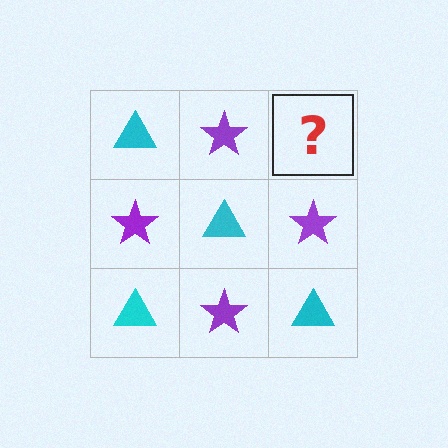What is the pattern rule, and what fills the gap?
The rule is that it alternates cyan triangle and purple star in a checkerboard pattern. The gap should be filled with a cyan triangle.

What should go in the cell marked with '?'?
The missing cell should contain a cyan triangle.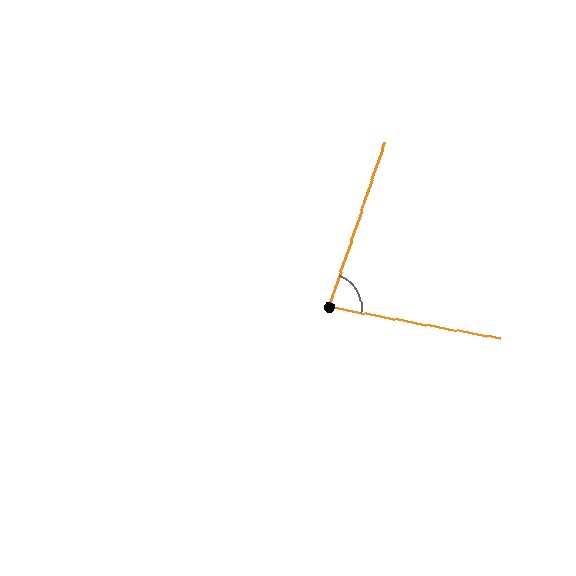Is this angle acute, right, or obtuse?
It is acute.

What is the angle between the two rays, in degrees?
Approximately 82 degrees.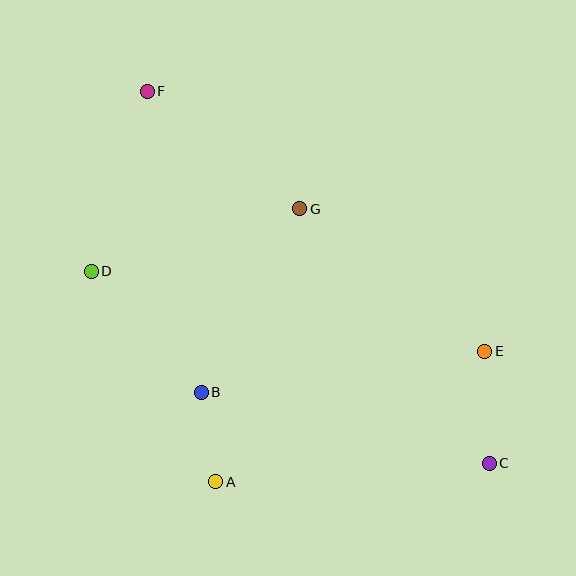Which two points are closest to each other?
Points A and B are closest to each other.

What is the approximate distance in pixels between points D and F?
The distance between D and F is approximately 188 pixels.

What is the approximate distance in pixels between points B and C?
The distance between B and C is approximately 296 pixels.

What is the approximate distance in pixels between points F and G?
The distance between F and G is approximately 193 pixels.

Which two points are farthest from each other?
Points C and F are farthest from each other.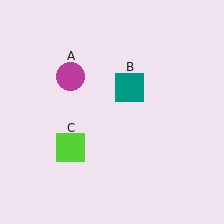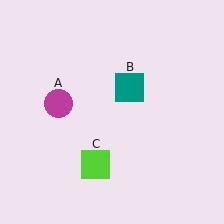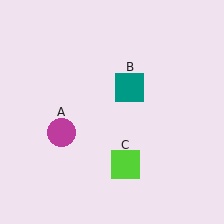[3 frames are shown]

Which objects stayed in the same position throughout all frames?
Teal square (object B) remained stationary.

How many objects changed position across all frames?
2 objects changed position: magenta circle (object A), lime square (object C).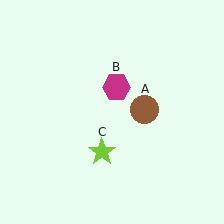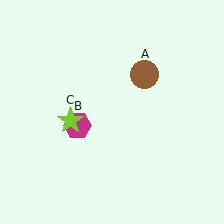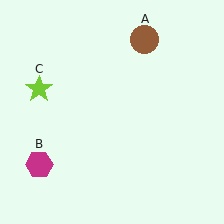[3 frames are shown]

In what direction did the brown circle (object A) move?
The brown circle (object A) moved up.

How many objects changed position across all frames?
3 objects changed position: brown circle (object A), magenta hexagon (object B), lime star (object C).